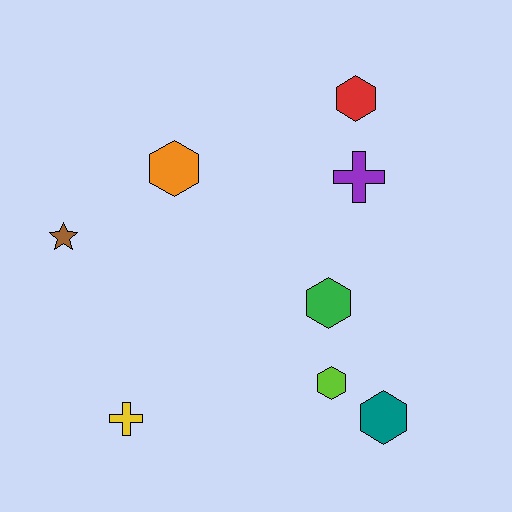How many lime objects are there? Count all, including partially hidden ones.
There is 1 lime object.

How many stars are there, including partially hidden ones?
There is 1 star.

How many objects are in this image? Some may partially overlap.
There are 8 objects.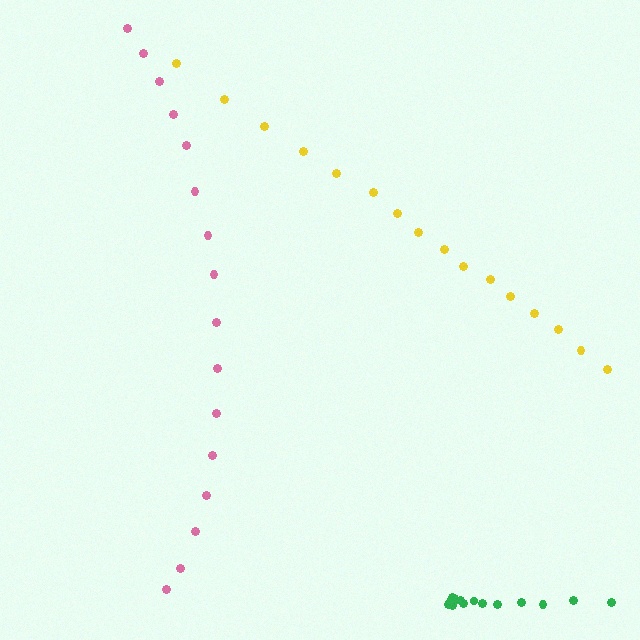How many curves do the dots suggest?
There are 3 distinct paths.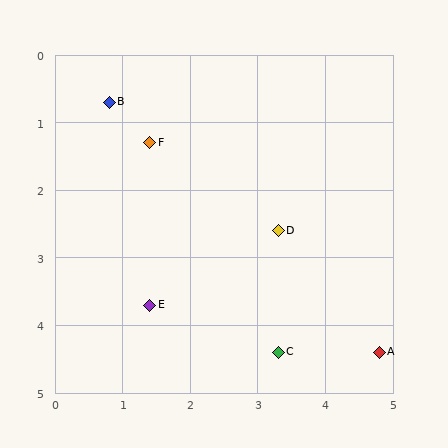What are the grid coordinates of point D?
Point D is at approximately (3.3, 2.6).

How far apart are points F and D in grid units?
Points F and D are about 2.3 grid units apart.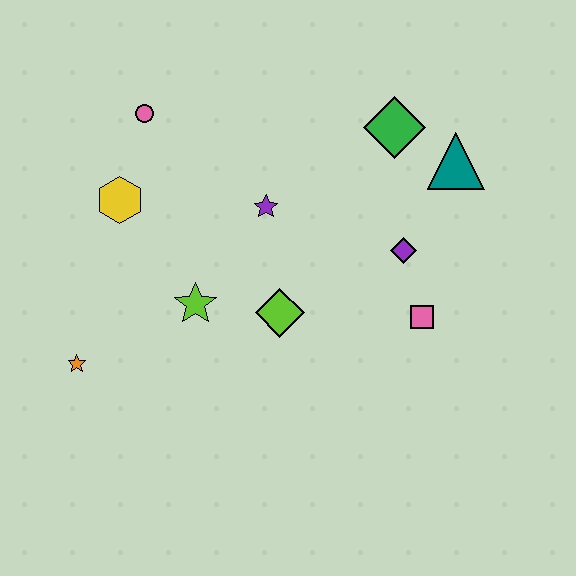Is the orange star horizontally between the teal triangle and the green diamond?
No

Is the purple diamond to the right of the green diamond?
Yes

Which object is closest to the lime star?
The lime diamond is closest to the lime star.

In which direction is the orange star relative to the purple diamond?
The orange star is to the left of the purple diamond.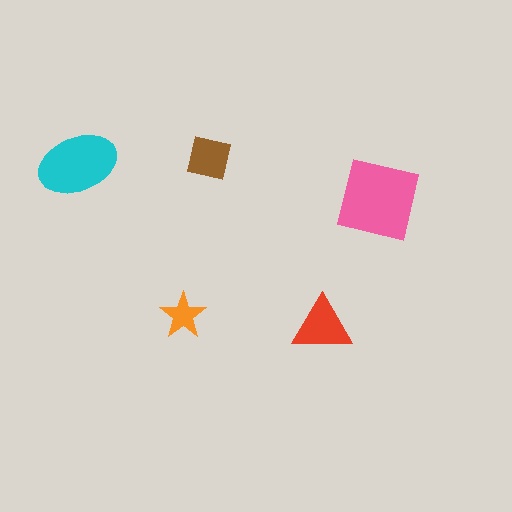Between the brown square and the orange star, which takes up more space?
The brown square.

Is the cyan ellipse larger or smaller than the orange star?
Larger.